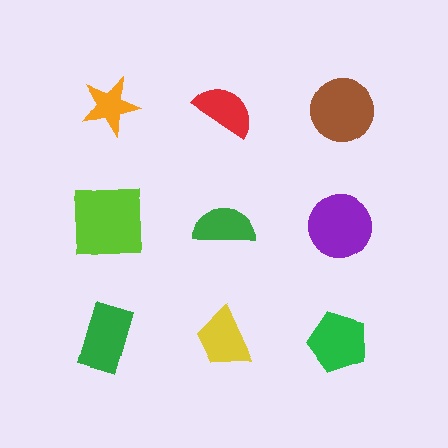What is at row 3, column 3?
A green pentagon.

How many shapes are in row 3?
3 shapes.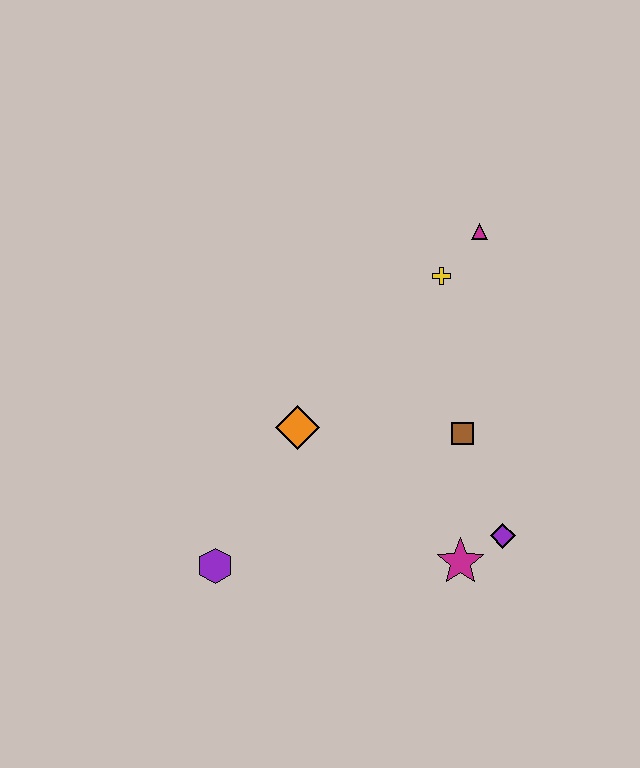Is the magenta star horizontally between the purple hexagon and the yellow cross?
No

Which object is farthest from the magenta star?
The magenta triangle is farthest from the magenta star.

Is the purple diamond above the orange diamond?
No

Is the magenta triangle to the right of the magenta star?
Yes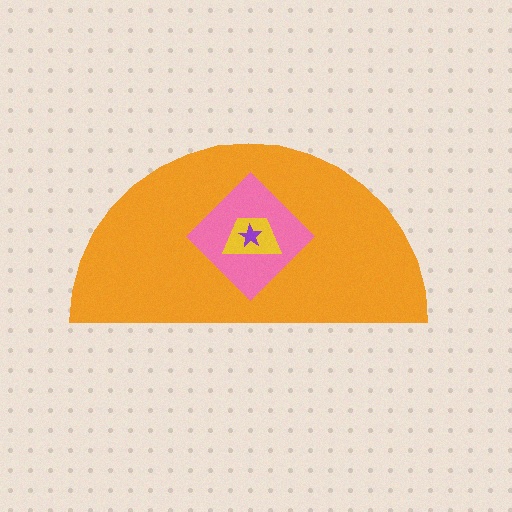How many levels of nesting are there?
4.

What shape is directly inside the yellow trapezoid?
The purple star.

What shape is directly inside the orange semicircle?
The pink diamond.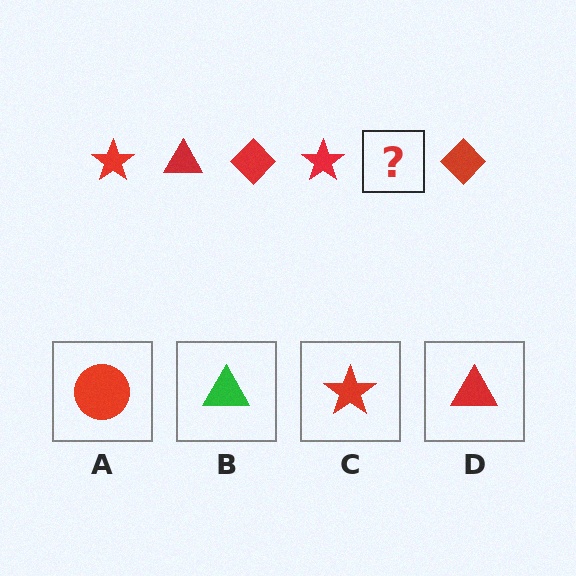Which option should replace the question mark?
Option D.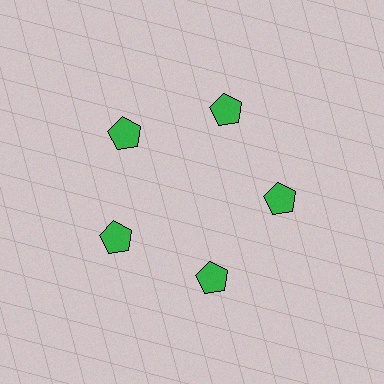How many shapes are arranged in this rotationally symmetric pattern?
There are 5 shapes, arranged in 5 groups of 1.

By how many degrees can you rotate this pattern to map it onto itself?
The pattern maps onto itself every 72 degrees of rotation.